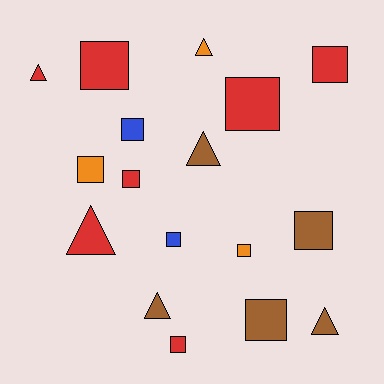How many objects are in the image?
There are 17 objects.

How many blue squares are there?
There are 2 blue squares.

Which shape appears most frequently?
Square, with 11 objects.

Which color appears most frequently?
Red, with 7 objects.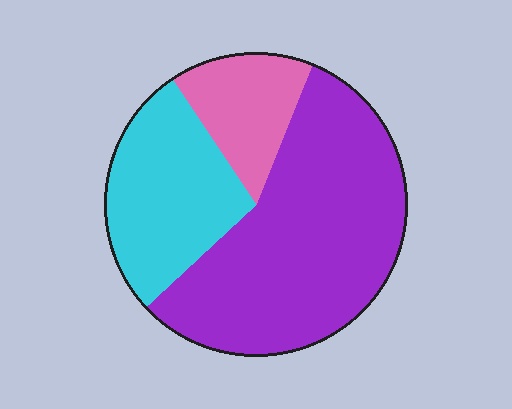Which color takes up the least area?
Pink, at roughly 15%.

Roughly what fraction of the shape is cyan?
Cyan covers about 30% of the shape.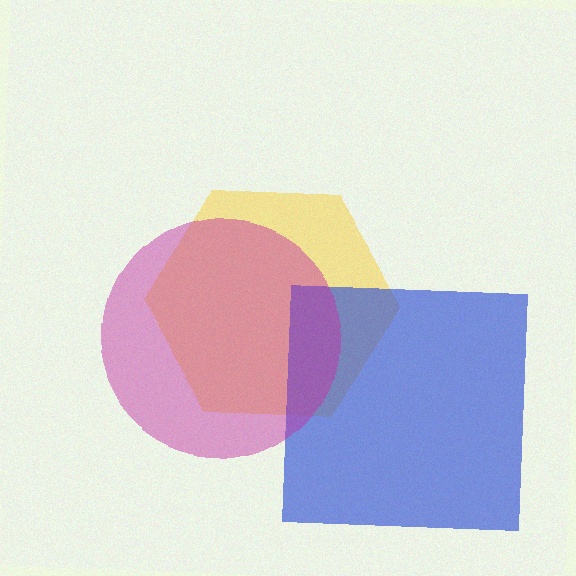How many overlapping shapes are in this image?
There are 3 overlapping shapes in the image.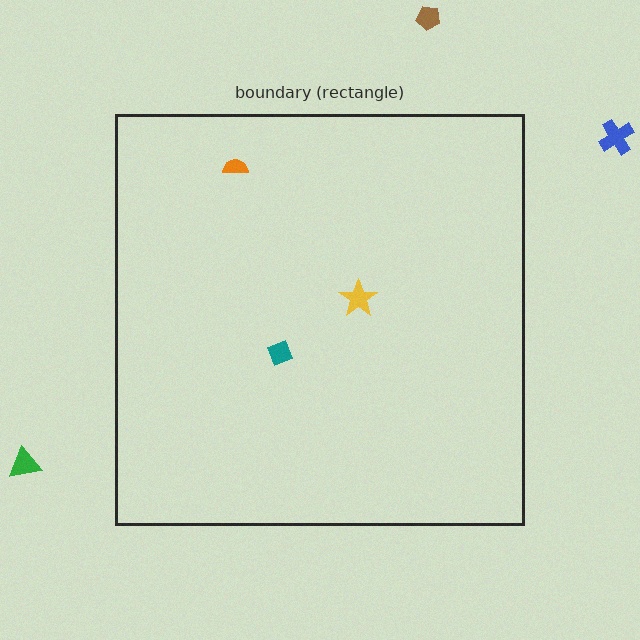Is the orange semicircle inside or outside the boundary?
Inside.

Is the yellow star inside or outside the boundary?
Inside.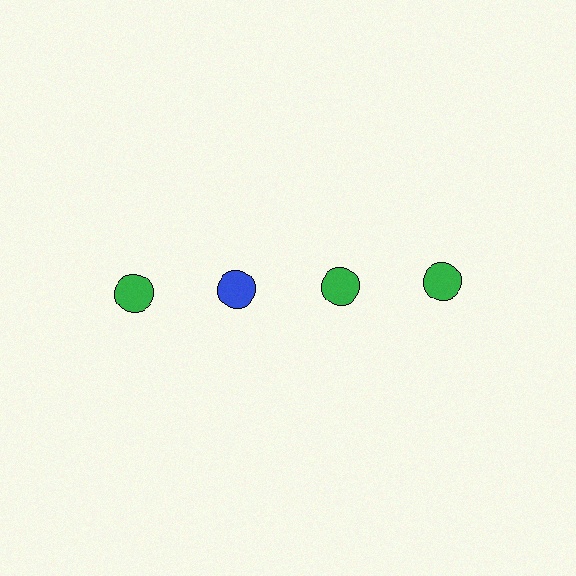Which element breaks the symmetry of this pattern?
The blue circle in the top row, second from left column breaks the symmetry. All other shapes are green circles.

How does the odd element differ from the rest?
It has a different color: blue instead of green.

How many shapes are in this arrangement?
There are 4 shapes arranged in a grid pattern.